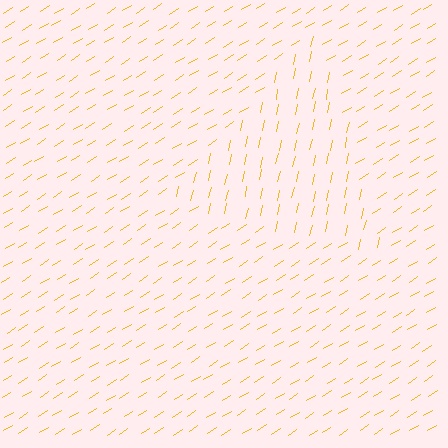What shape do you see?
I see a triangle.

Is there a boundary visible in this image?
Yes, there is a texture boundary formed by a change in line orientation.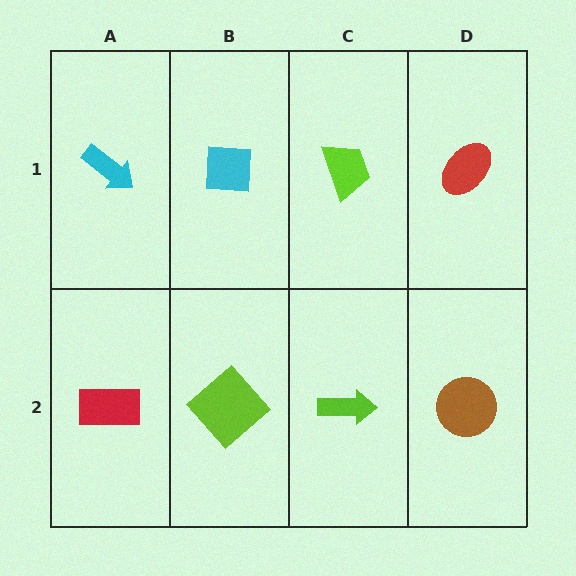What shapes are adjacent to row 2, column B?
A cyan square (row 1, column B), a red rectangle (row 2, column A), a lime arrow (row 2, column C).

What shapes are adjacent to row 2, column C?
A lime trapezoid (row 1, column C), a lime diamond (row 2, column B), a brown circle (row 2, column D).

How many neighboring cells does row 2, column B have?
3.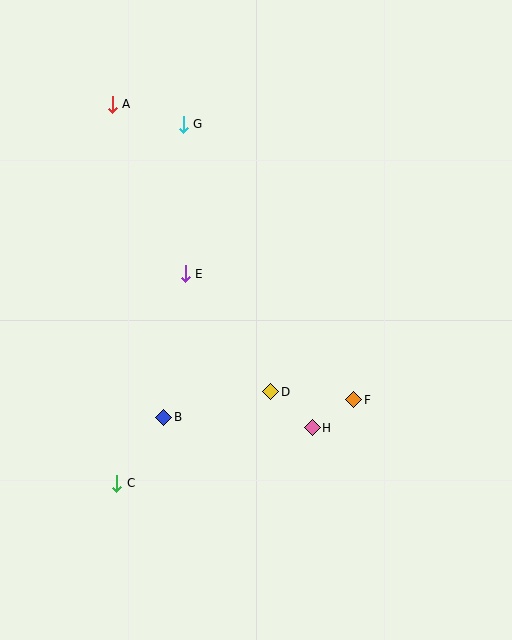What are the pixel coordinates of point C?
Point C is at (117, 483).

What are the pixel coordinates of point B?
Point B is at (164, 417).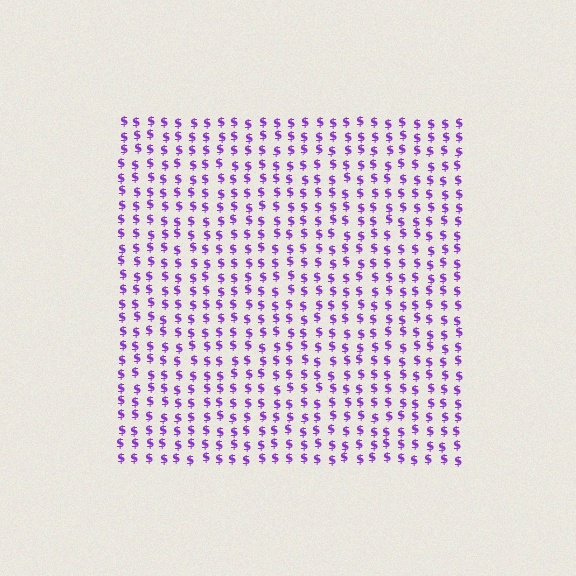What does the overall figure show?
The overall figure shows a square.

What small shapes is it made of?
It is made of small dollar signs.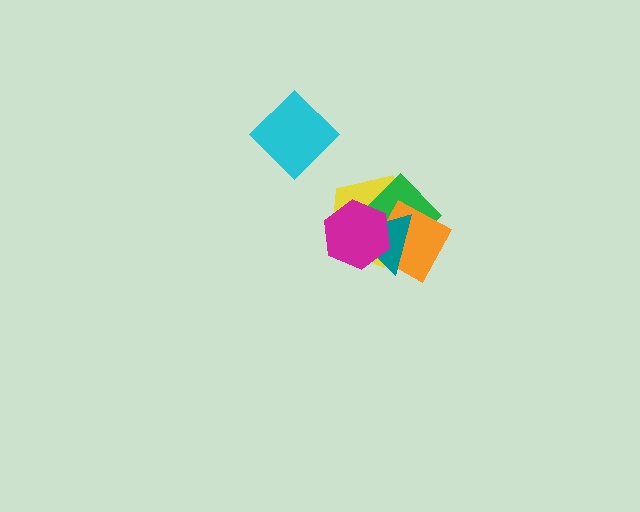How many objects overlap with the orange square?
4 objects overlap with the orange square.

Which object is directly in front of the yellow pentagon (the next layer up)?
The green diamond is directly in front of the yellow pentagon.